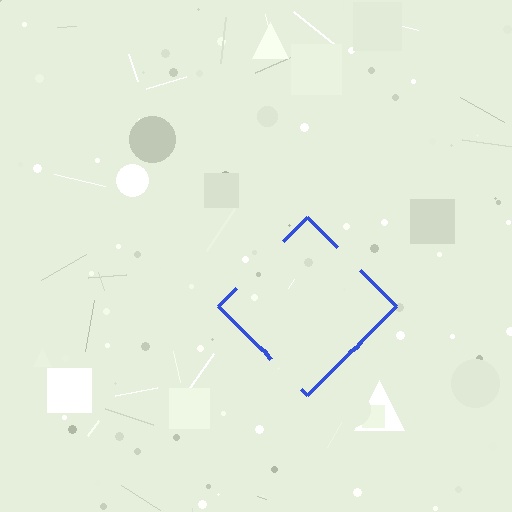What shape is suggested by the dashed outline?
The dashed outline suggests a diamond.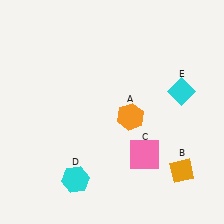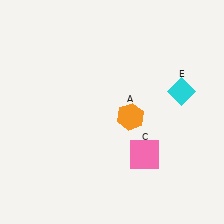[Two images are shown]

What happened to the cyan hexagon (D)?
The cyan hexagon (D) was removed in Image 2. It was in the bottom-left area of Image 1.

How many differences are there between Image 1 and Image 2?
There are 2 differences between the two images.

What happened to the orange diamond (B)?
The orange diamond (B) was removed in Image 2. It was in the bottom-right area of Image 1.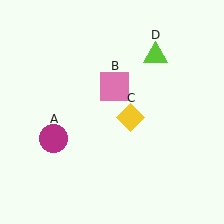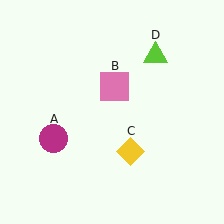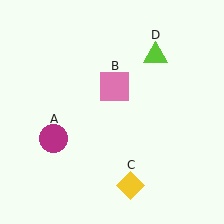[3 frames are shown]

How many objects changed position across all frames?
1 object changed position: yellow diamond (object C).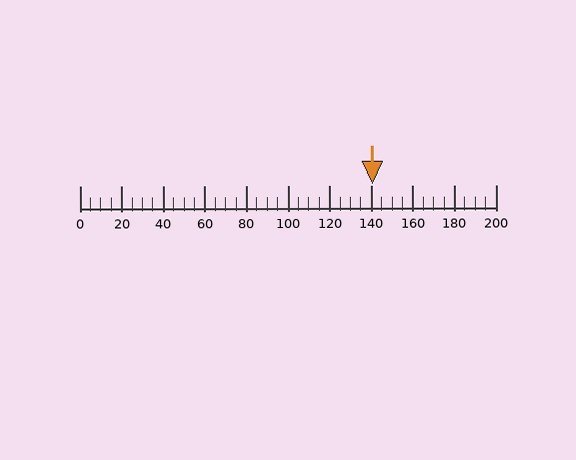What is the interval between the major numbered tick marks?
The major tick marks are spaced 20 units apart.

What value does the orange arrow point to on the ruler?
The orange arrow points to approximately 141.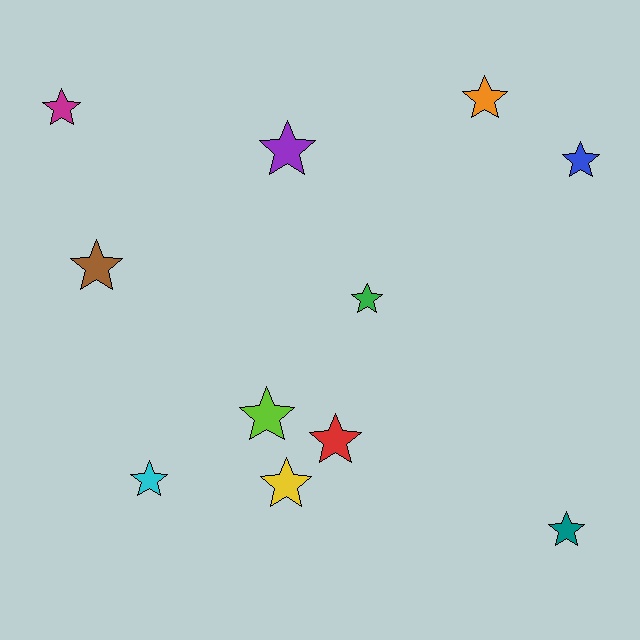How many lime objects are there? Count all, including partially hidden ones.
There is 1 lime object.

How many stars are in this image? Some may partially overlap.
There are 11 stars.